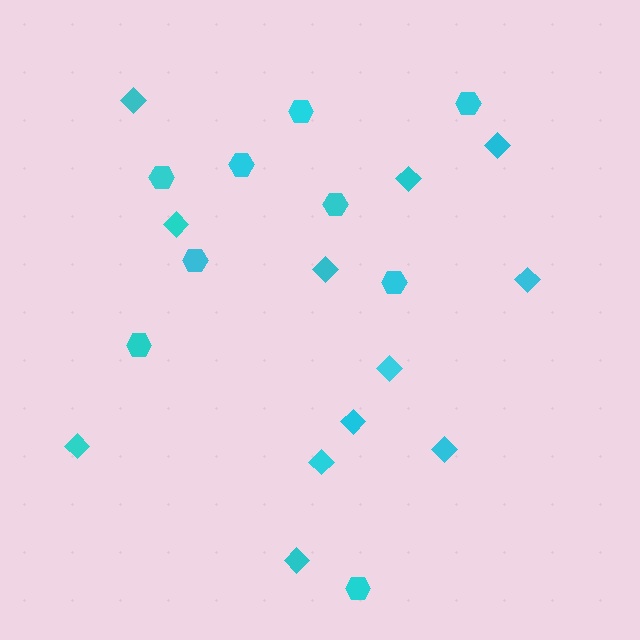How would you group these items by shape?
There are 2 groups: one group of hexagons (9) and one group of diamonds (12).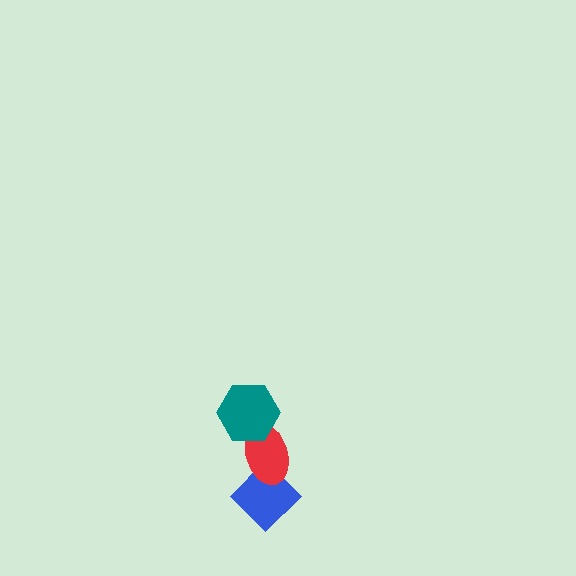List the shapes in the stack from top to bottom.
From top to bottom: the teal hexagon, the red ellipse, the blue diamond.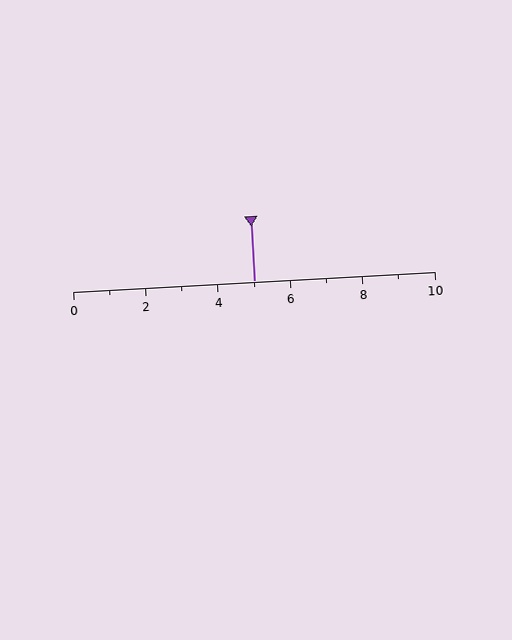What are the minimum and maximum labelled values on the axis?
The axis runs from 0 to 10.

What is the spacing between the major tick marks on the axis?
The major ticks are spaced 2 apart.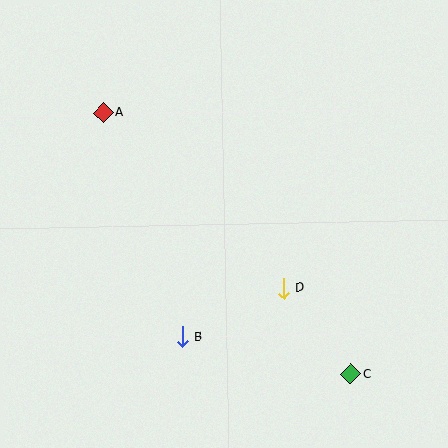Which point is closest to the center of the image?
Point D at (284, 288) is closest to the center.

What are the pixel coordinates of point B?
Point B is at (183, 336).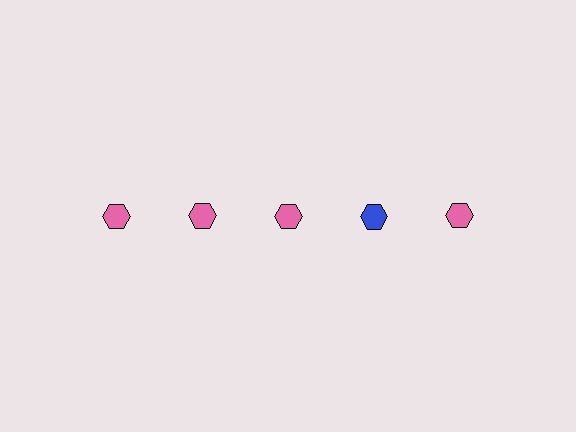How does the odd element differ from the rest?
It has a different color: blue instead of pink.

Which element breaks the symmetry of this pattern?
The blue hexagon in the top row, second from right column breaks the symmetry. All other shapes are pink hexagons.